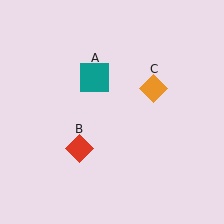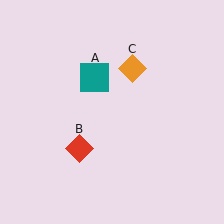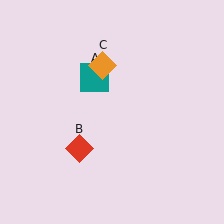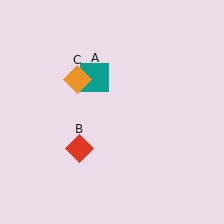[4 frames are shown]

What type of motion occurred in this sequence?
The orange diamond (object C) rotated counterclockwise around the center of the scene.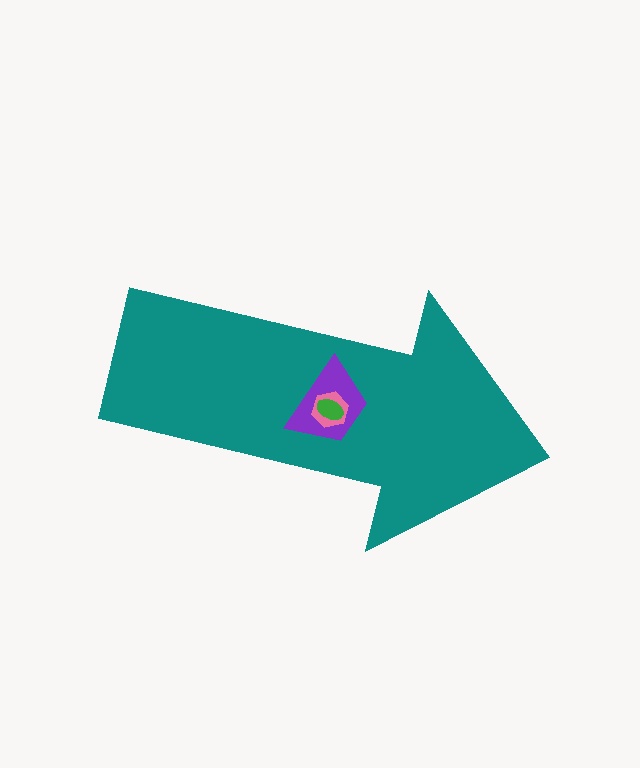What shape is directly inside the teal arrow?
The purple trapezoid.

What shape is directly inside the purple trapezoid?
The pink hexagon.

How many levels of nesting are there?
4.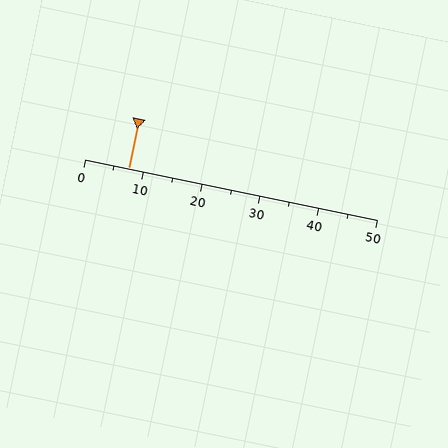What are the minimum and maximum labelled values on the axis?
The axis runs from 0 to 50.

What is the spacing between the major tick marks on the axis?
The major ticks are spaced 10 apart.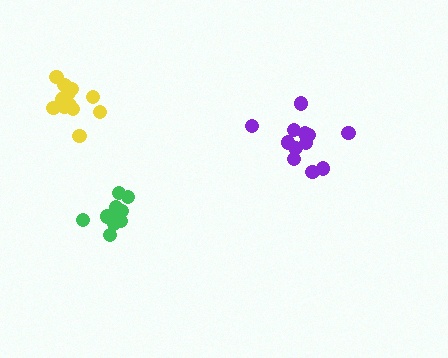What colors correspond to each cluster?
The clusters are colored: green, purple, yellow.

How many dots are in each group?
Group 1: 11 dots, Group 2: 12 dots, Group 3: 14 dots (37 total).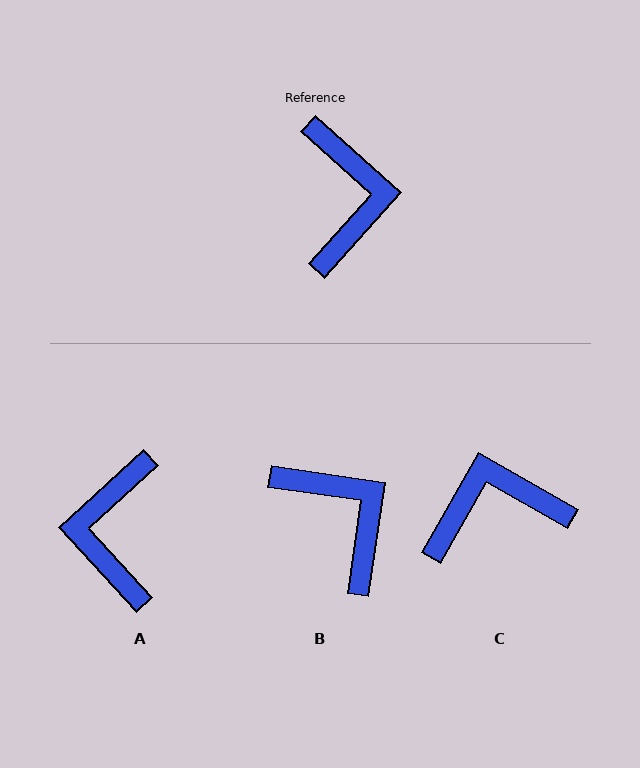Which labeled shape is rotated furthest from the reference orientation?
A, about 175 degrees away.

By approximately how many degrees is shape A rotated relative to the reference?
Approximately 175 degrees counter-clockwise.